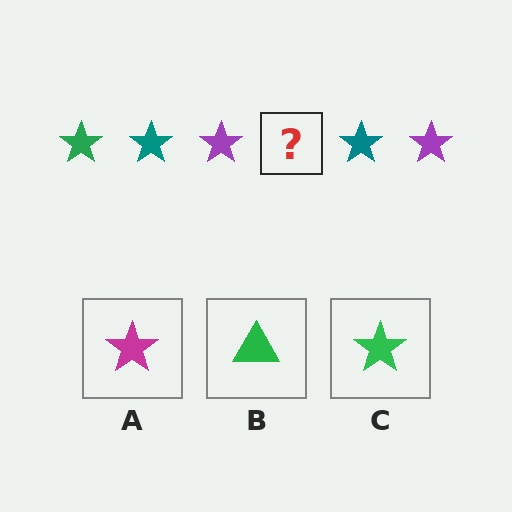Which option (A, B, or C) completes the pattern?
C.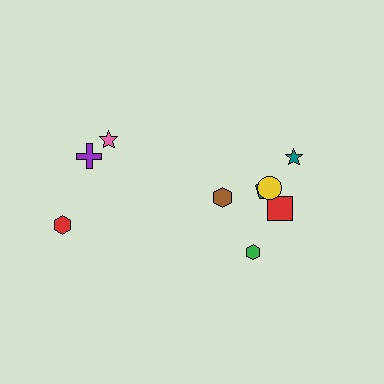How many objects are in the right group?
There are 6 objects.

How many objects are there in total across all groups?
There are 9 objects.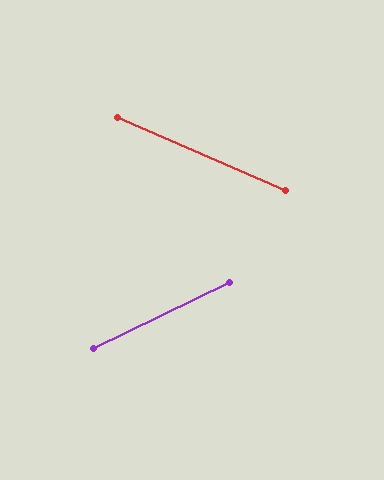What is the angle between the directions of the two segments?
Approximately 49 degrees.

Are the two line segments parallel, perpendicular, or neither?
Neither parallel nor perpendicular — they differ by about 49°.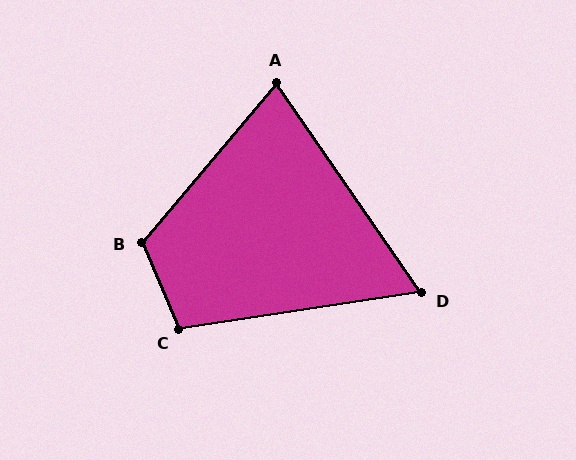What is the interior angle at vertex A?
Approximately 75 degrees (acute).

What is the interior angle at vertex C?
Approximately 105 degrees (obtuse).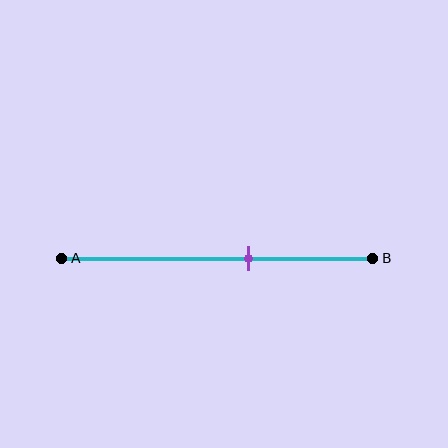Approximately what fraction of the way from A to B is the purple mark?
The purple mark is approximately 60% of the way from A to B.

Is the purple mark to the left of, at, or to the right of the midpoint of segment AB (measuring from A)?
The purple mark is to the right of the midpoint of segment AB.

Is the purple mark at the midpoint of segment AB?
No, the mark is at about 60% from A, not at the 50% midpoint.